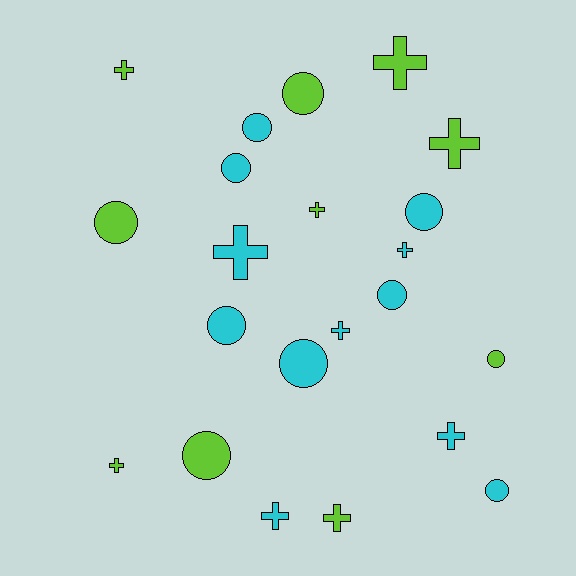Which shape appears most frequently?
Circle, with 11 objects.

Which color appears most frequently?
Cyan, with 12 objects.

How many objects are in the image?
There are 22 objects.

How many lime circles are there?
There are 4 lime circles.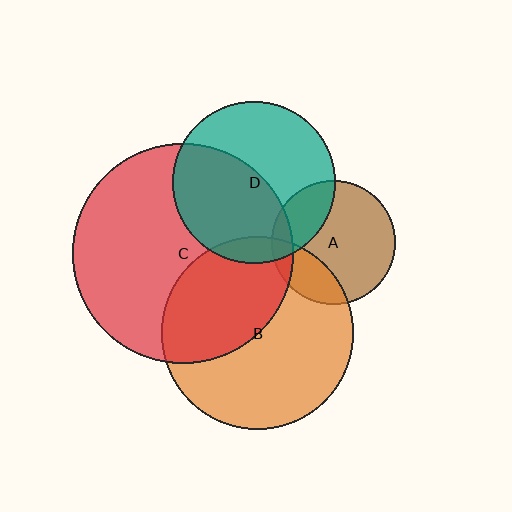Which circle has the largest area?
Circle C (red).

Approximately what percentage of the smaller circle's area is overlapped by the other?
Approximately 40%.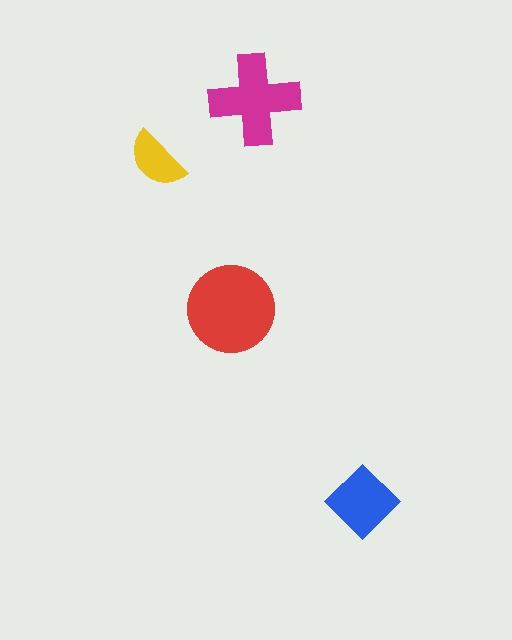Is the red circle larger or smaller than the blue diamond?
Larger.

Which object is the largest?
The red circle.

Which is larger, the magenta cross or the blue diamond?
The magenta cross.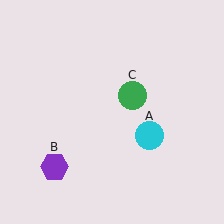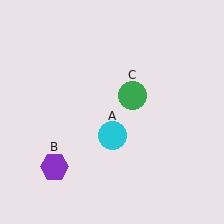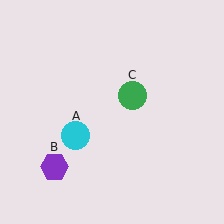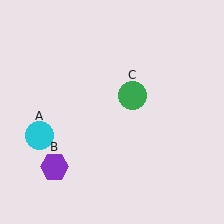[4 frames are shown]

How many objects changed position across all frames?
1 object changed position: cyan circle (object A).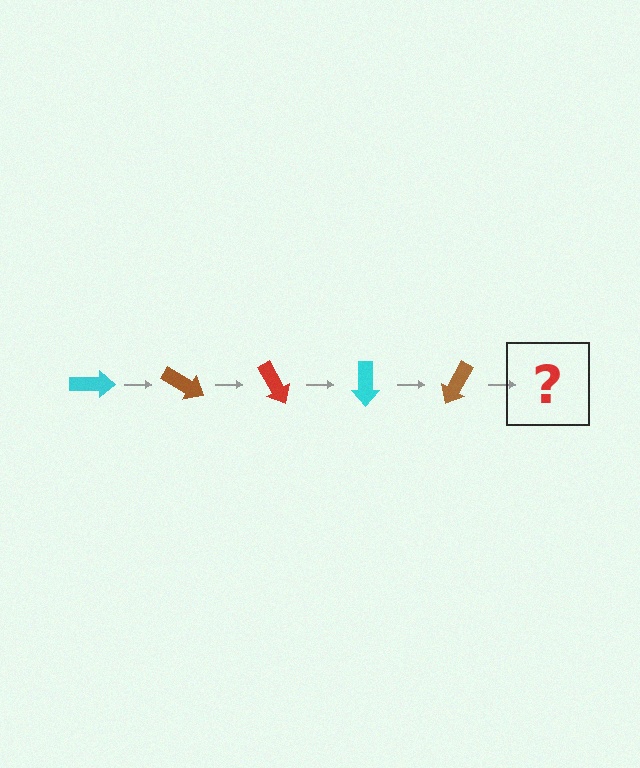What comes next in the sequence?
The next element should be a red arrow, rotated 150 degrees from the start.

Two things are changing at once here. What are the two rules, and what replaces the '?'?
The two rules are that it rotates 30 degrees each step and the color cycles through cyan, brown, and red. The '?' should be a red arrow, rotated 150 degrees from the start.